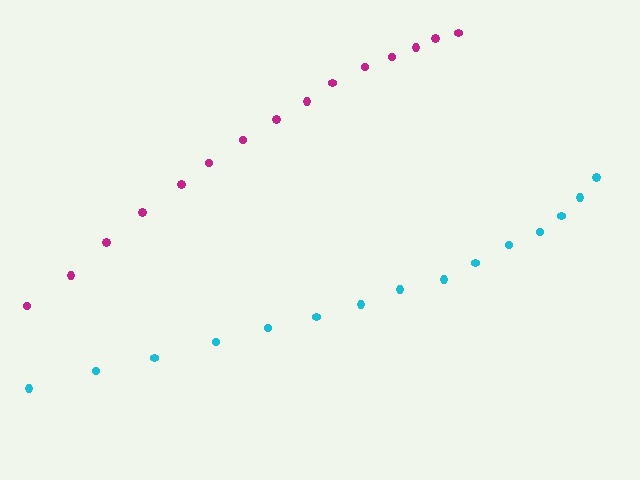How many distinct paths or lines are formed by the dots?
There are 2 distinct paths.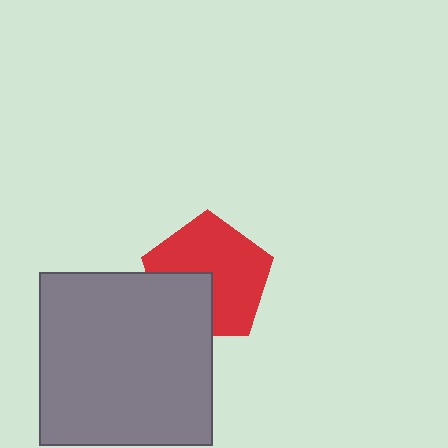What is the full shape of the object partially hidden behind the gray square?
The partially hidden object is a red pentagon.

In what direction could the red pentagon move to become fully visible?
The red pentagon could move toward the upper-right. That would shift it out from behind the gray square entirely.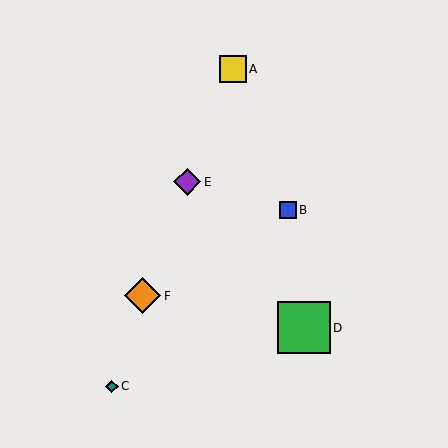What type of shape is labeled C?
Shape C is a teal diamond.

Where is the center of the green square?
The center of the green square is at (304, 328).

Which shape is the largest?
The green square (labeled D) is the largest.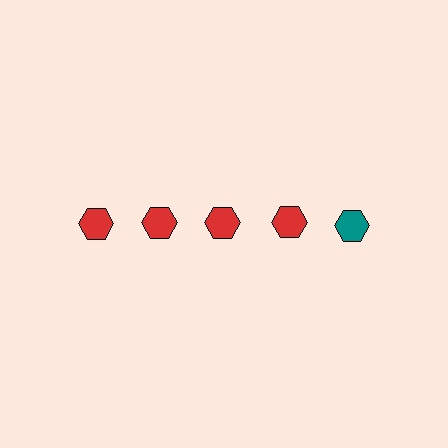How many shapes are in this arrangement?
There are 5 shapes arranged in a grid pattern.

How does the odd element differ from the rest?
It has a different color: teal instead of red.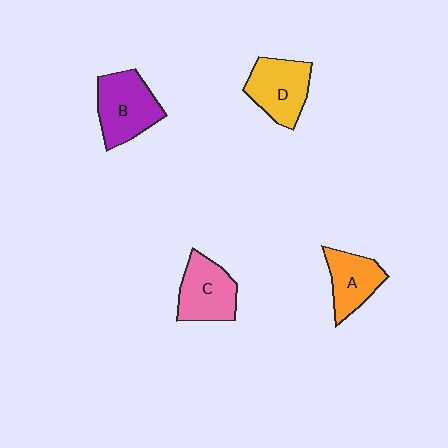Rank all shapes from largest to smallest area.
From largest to smallest: B (purple), D (yellow), C (pink), A (orange).